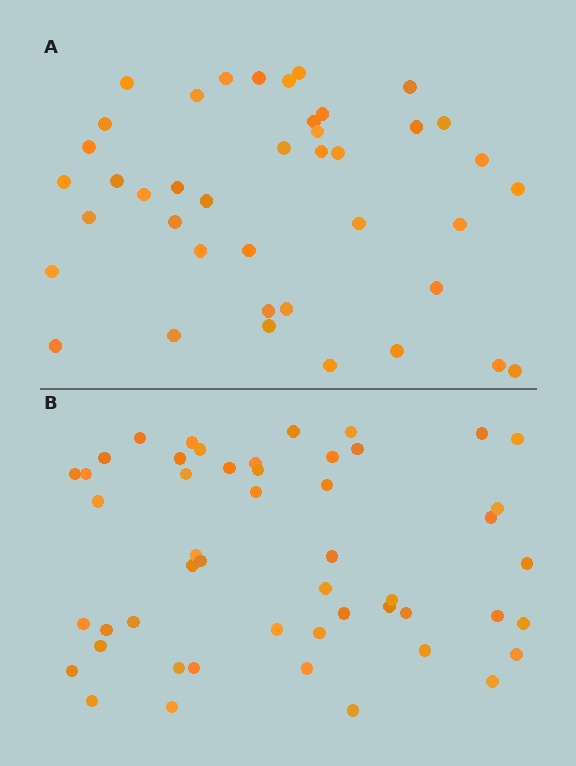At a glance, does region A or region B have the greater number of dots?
Region B (the bottom region) has more dots.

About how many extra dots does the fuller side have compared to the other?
Region B has roughly 8 or so more dots than region A.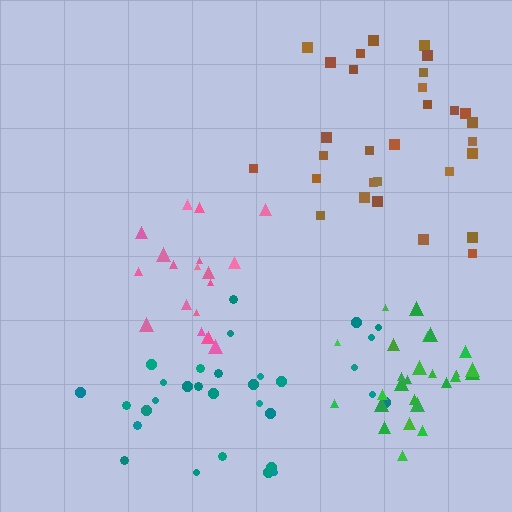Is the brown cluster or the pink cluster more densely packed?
Pink.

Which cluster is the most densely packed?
Green.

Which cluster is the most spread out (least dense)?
Brown.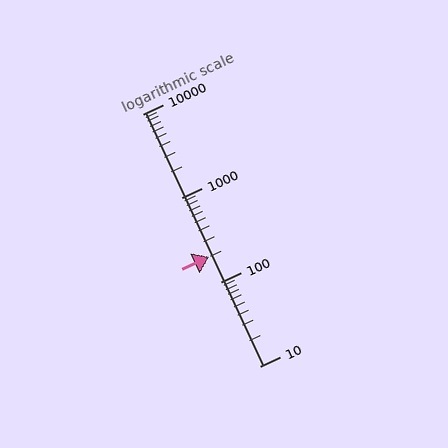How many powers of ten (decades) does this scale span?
The scale spans 3 decades, from 10 to 10000.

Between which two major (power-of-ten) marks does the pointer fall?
The pointer is between 100 and 1000.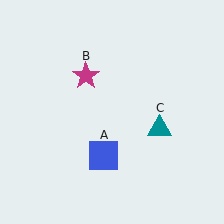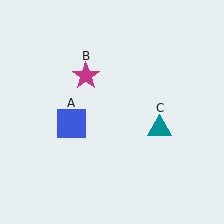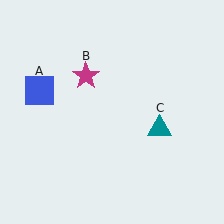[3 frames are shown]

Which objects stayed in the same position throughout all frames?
Magenta star (object B) and teal triangle (object C) remained stationary.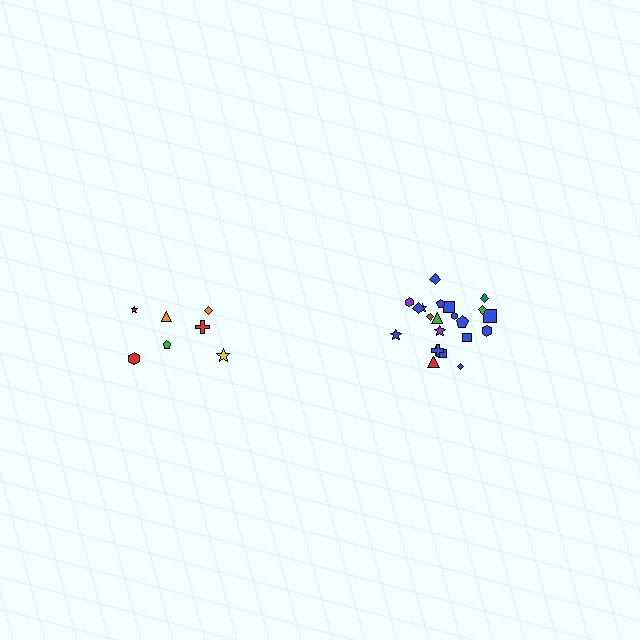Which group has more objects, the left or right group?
The right group.